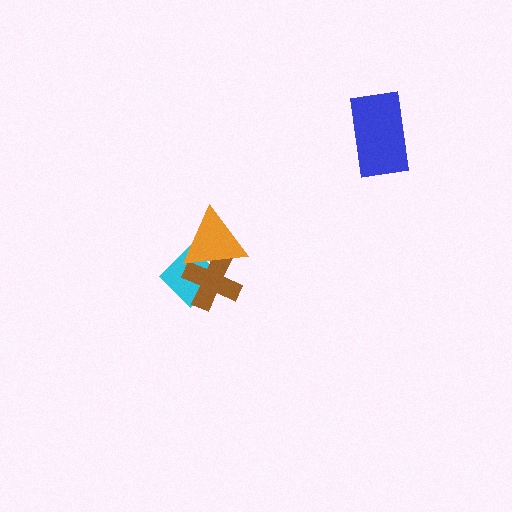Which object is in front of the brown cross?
The orange triangle is in front of the brown cross.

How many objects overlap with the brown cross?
2 objects overlap with the brown cross.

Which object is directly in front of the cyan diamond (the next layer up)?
The brown cross is directly in front of the cyan diamond.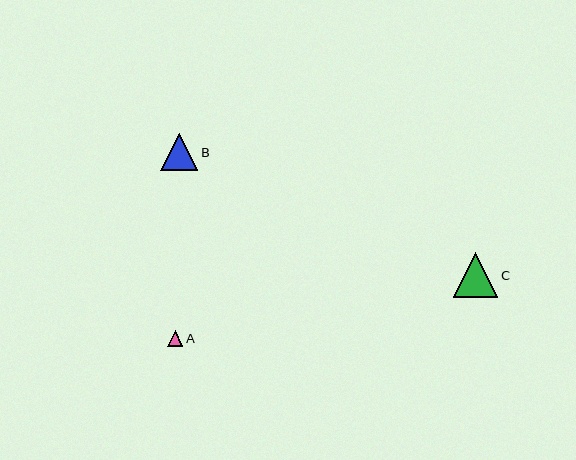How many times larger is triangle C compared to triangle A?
Triangle C is approximately 2.9 times the size of triangle A.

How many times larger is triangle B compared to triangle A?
Triangle B is approximately 2.4 times the size of triangle A.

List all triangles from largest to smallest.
From largest to smallest: C, B, A.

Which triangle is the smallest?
Triangle A is the smallest with a size of approximately 16 pixels.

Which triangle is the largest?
Triangle C is the largest with a size of approximately 45 pixels.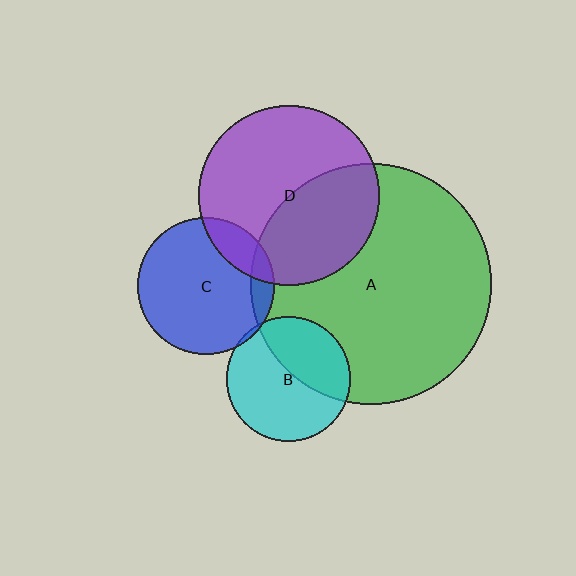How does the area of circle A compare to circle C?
Approximately 3.1 times.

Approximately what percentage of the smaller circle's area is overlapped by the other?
Approximately 40%.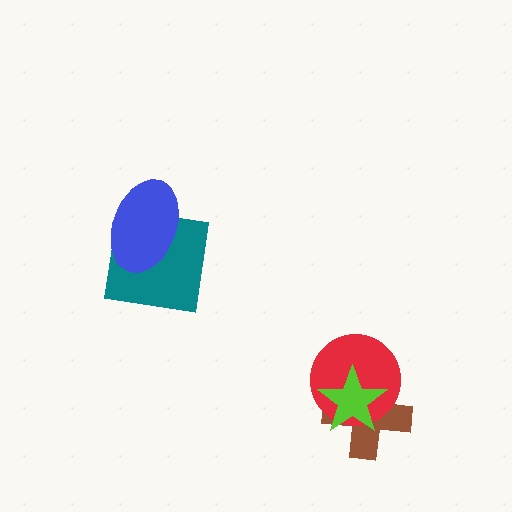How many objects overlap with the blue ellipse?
1 object overlaps with the blue ellipse.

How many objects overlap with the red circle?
2 objects overlap with the red circle.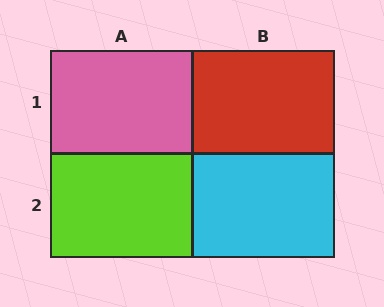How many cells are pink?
1 cell is pink.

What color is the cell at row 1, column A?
Pink.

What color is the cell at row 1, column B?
Red.